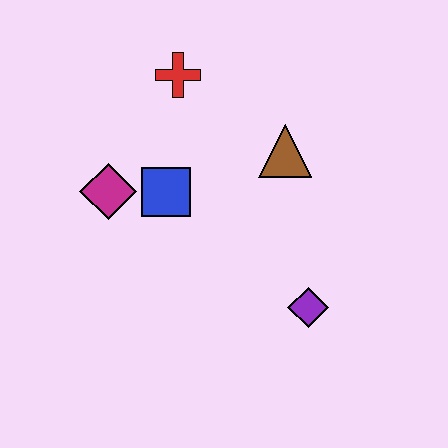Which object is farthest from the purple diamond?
The red cross is farthest from the purple diamond.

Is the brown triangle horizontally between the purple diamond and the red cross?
Yes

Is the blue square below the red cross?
Yes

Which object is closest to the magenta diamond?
The blue square is closest to the magenta diamond.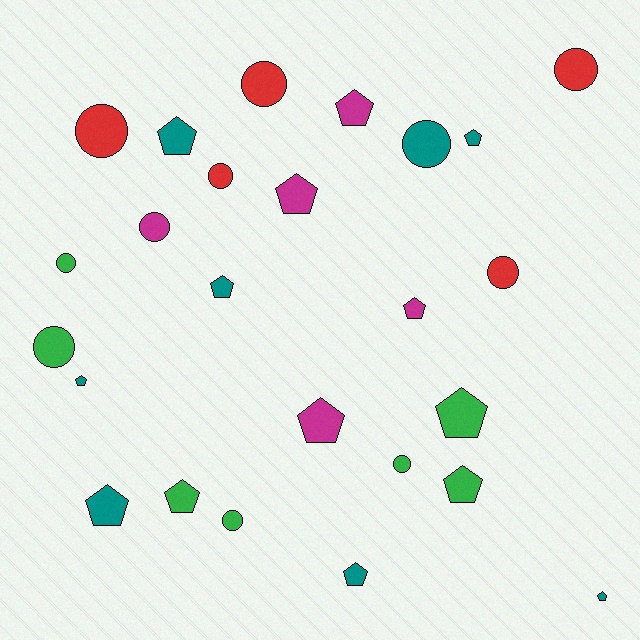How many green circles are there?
There are 4 green circles.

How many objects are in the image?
There are 25 objects.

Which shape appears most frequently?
Pentagon, with 14 objects.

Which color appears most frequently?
Teal, with 8 objects.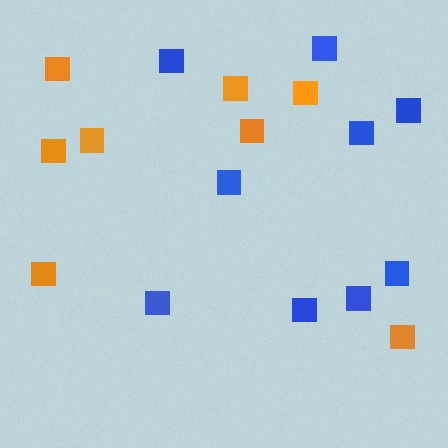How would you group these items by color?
There are 2 groups: one group of blue squares (9) and one group of orange squares (8).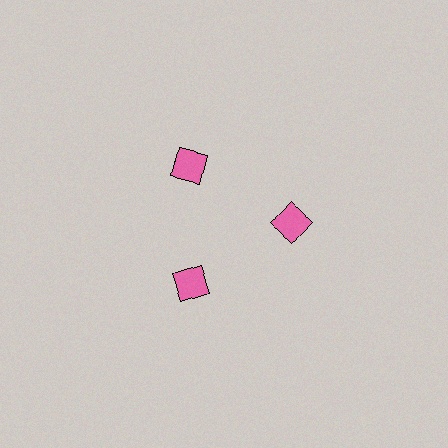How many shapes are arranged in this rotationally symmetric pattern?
There are 3 shapes, arranged in 3 groups of 1.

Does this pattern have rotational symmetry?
Yes, this pattern has 3-fold rotational symmetry. It looks the same after rotating 120 degrees around the center.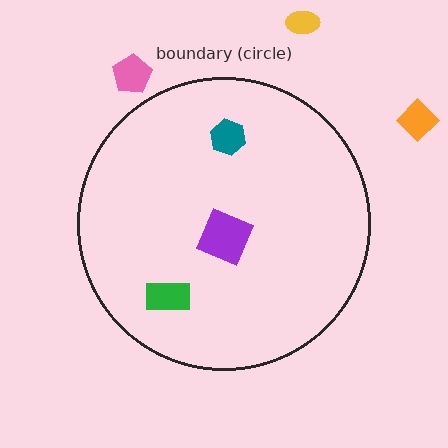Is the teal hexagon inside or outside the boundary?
Inside.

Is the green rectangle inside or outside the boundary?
Inside.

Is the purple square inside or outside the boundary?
Inside.